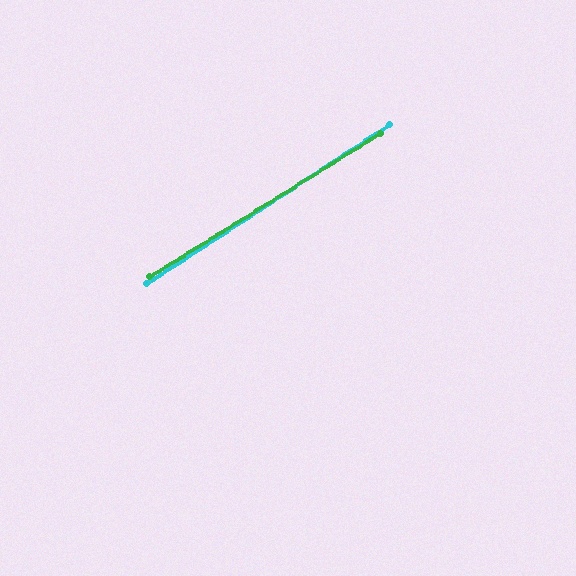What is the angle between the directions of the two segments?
Approximately 1 degree.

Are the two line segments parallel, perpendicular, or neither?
Parallel — their directions differ by only 1.3°.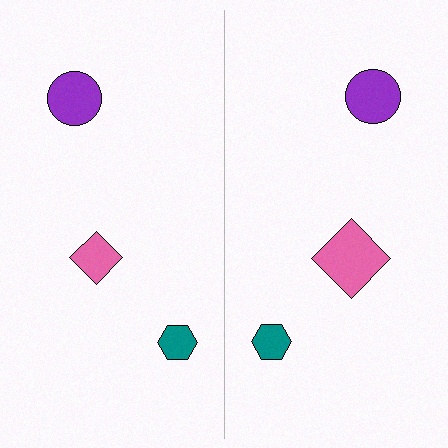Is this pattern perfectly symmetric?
No, the pattern is not perfectly symmetric. The pink diamond on the right side has a different size than its mirror counterpart.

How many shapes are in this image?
There are 6 shapes in this image.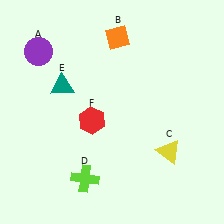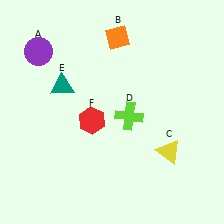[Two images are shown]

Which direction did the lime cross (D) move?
The lime cross (D) moved up.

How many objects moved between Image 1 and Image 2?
1 object moved between the two images.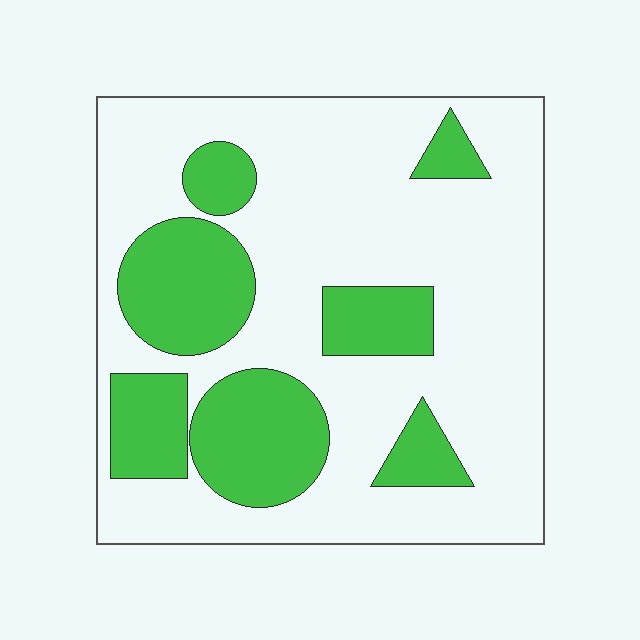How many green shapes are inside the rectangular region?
7.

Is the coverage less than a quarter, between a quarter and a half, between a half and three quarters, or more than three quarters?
Between a quarter and a half.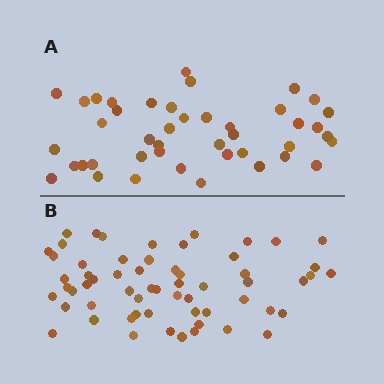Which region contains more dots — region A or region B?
Region B (the bottom region) has more dots.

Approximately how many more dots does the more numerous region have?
Region B has approximately 15 more dots than region A.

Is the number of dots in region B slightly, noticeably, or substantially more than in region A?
Region B has noticeably more, but not dramatically so. The ratio is roughly 1.4 to 1.